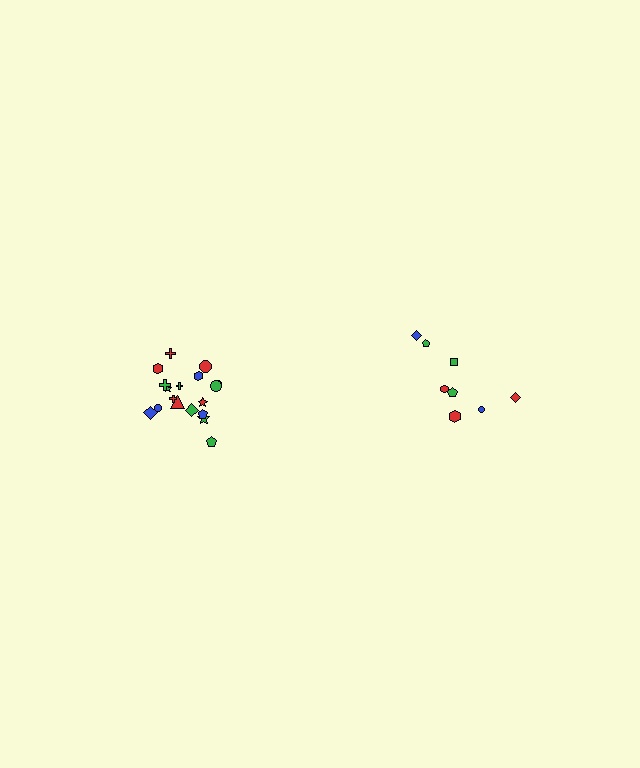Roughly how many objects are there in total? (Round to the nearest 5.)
Roughly 25 objects in total.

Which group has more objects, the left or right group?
The left group.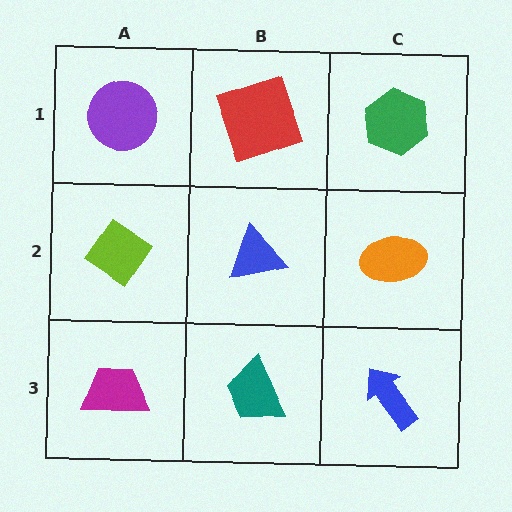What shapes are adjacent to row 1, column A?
A lime diamond (row 2, column A), a red square (row 1, column B).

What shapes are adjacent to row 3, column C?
An orange ellipse (row 2, column C), a teal trapezoid (row 3, column B).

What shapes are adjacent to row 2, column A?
A purple circle (row 1, column A), a magenta trapezoid (row 3, column A), a blue triangle (row 2, column B).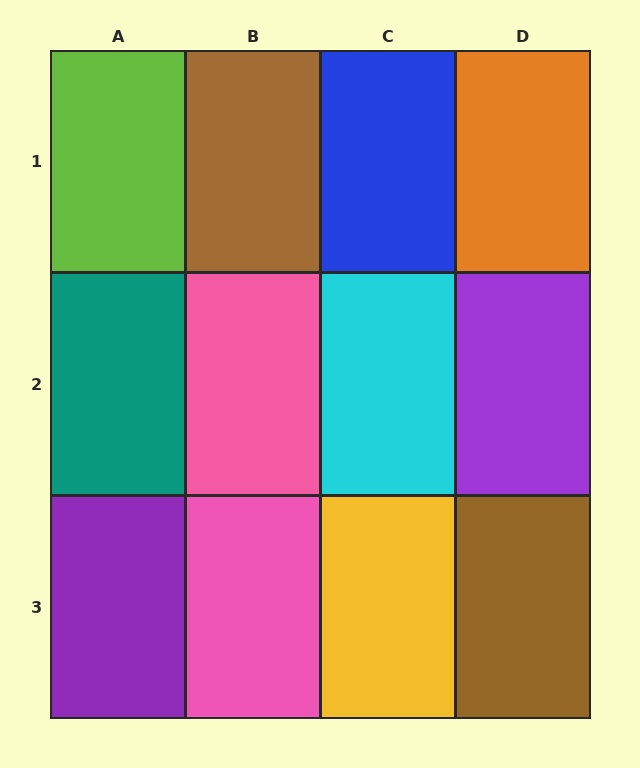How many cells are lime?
1 cell is lime.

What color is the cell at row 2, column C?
Cyan.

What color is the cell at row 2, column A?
Teal.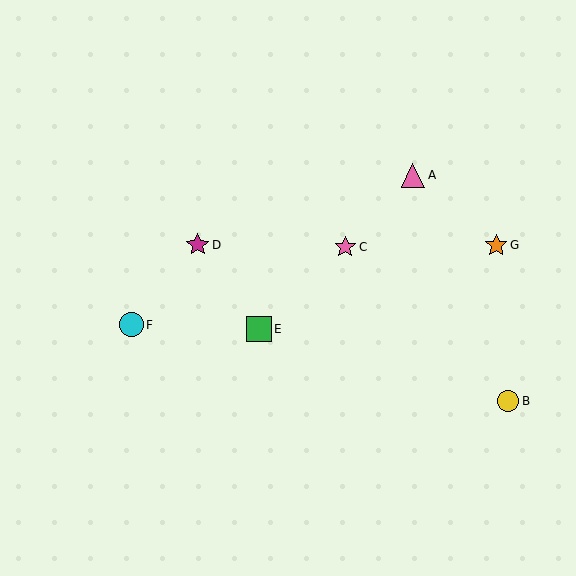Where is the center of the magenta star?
The center of the magenta star is at (198, 245).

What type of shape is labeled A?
Shape A is a pink triangle.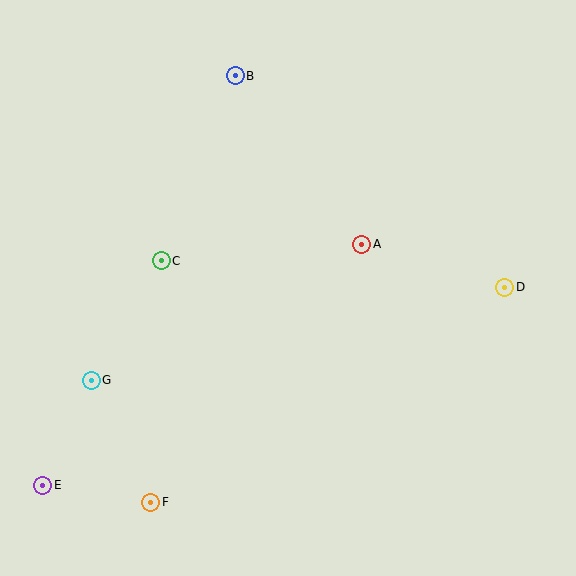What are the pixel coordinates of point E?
Point E is at (43, 485).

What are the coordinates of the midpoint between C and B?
The midpoint between C and B is at (198, 168).